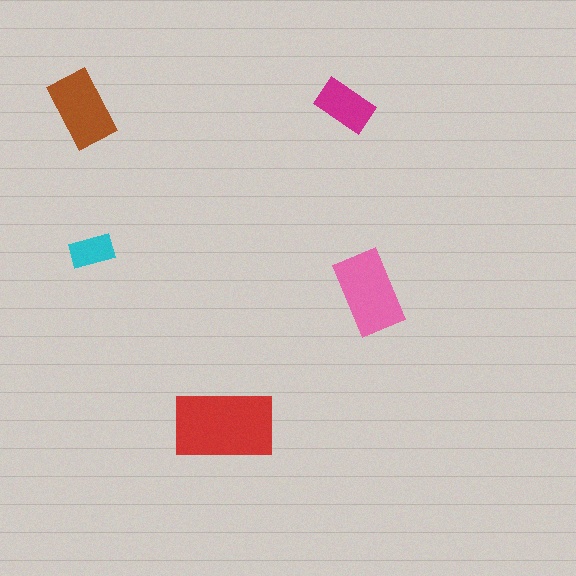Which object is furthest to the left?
The brown rectangle is leftmost.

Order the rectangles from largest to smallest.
the red one, the pink one, the brown one, the magenta one, the cyan one.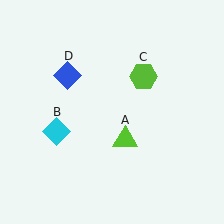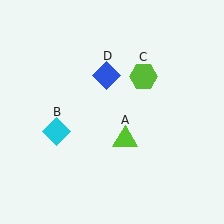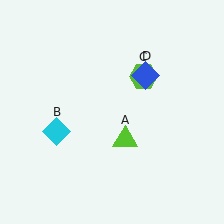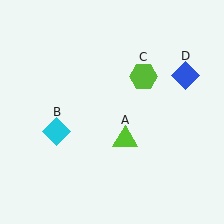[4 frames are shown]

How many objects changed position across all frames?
1 object changed position: blue diamond (object D).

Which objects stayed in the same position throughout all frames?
Lime triangle (object A) and cyan diamond (object B) and lime hexagon (object C) remained stationary.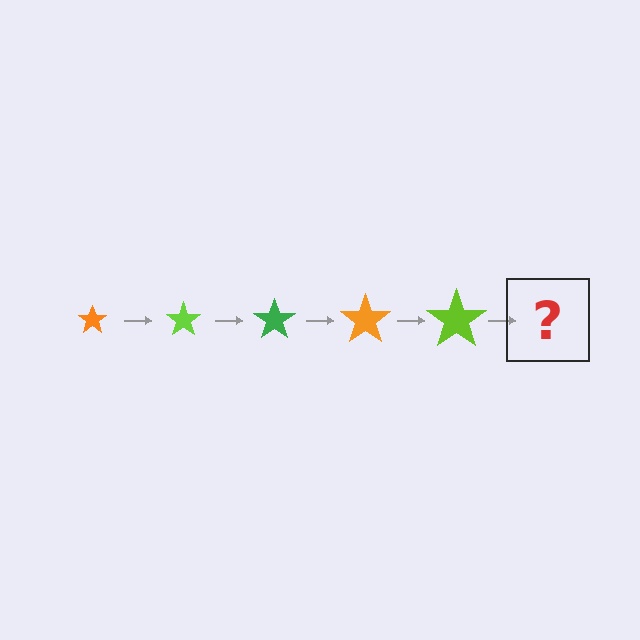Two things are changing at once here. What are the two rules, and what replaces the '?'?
The two rules are that the star grows larger each step and the color cycles through orange, lime, and green. The '?' should be a green star, larger than the previous one.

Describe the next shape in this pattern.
It should be a green star, larger than the previous one.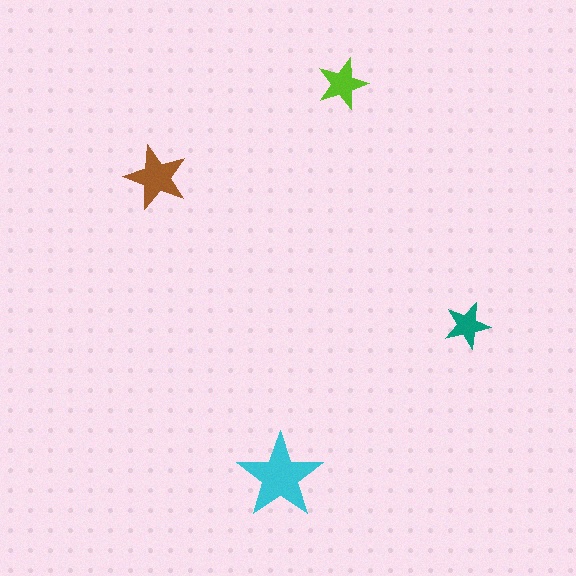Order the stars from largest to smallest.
the cyan one, the brown one, the lime one, the teal one.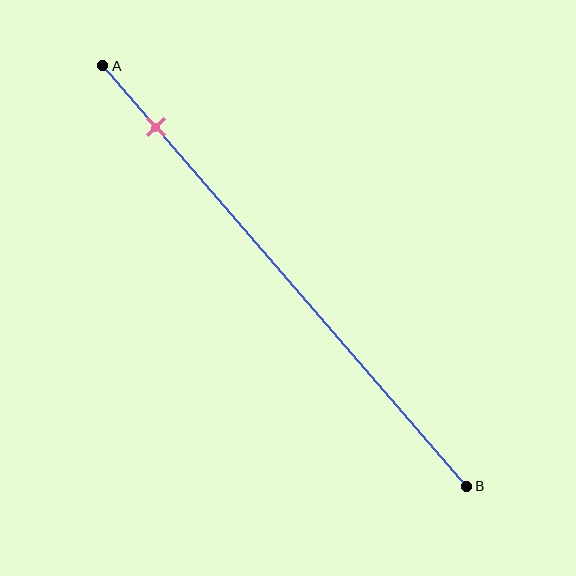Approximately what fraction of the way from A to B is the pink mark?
The pink mark is approximately 15% of the way from A to B.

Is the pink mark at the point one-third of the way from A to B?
No, the mark is at about 15% from A, not at the 33% one-third point.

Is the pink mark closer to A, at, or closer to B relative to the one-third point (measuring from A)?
The pink mark is closer to point A than the one-third point of segment AB.